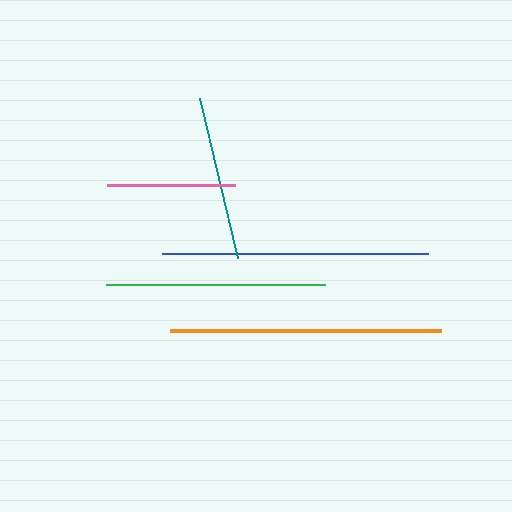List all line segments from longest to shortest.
From longest to shortest: orange, blue, green, teal, pink.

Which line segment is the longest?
The orange line is the longest at approximately 271 pixels.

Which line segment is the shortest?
The pink line is the shortest at approximately 128 pixels.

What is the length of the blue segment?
The blue segment is approximately 266 pixels long.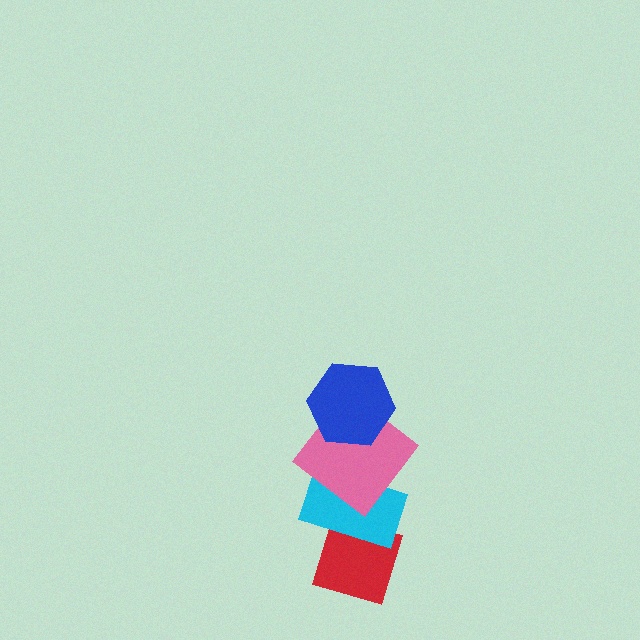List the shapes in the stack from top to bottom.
From top to bottom: the blue hexagon, the pink diamond, the cyan rectangle, the red diamond.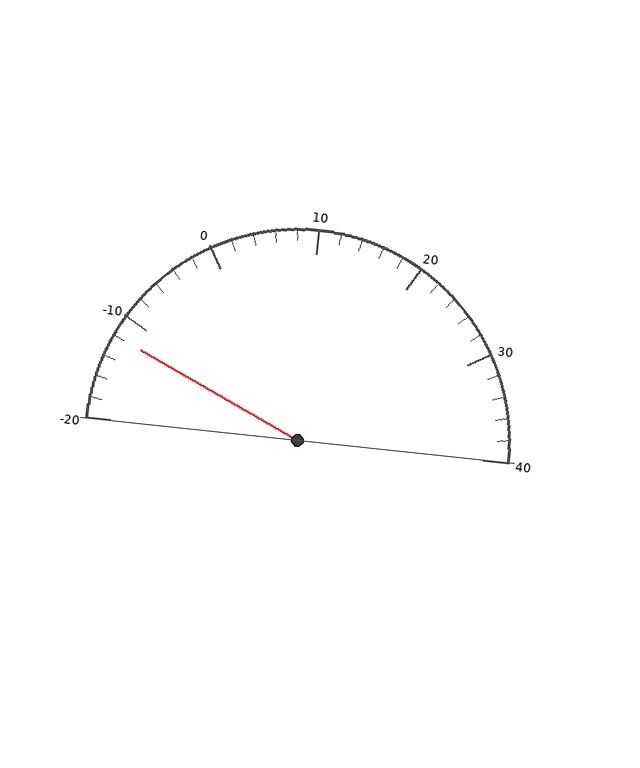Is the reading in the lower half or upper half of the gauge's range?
The reading is in the lower half of the range (-20 to 40).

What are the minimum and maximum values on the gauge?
The gauge ranges from -20 to 40.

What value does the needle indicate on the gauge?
The needle indicates approximately -12.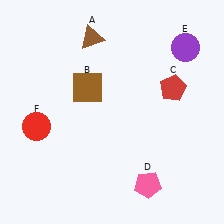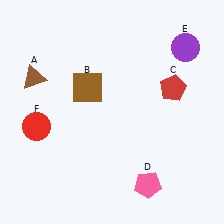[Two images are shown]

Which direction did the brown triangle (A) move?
The brown triangle (A) moved left.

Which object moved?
The brown triangle (A) moved left.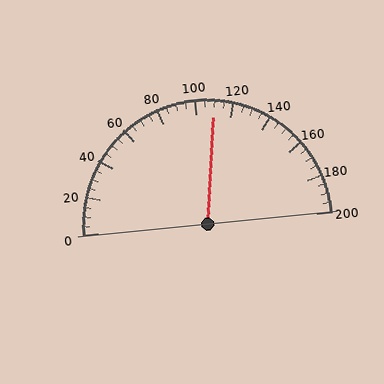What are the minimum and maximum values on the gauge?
The gauge ranges from 0 to 200.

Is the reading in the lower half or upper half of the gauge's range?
The reading is in the upper half of the range (0 to 200).